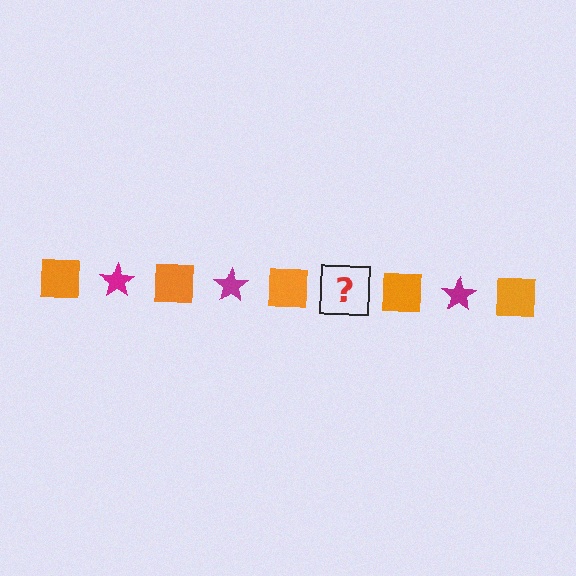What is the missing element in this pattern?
The missing element is a magenta star.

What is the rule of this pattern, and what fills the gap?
The rule is that the pattern alternates between orange square and magenta star. The gap should be filled with a magenta star.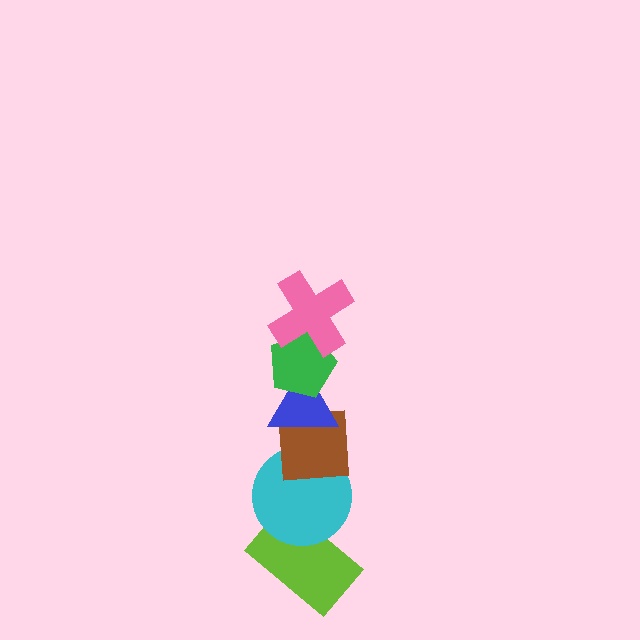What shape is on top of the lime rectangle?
The cyan circle is on top of the lime rectangle.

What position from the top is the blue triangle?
The blue triangle is 3rd from the top.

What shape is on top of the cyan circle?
The brown square is on top of the cyan circle.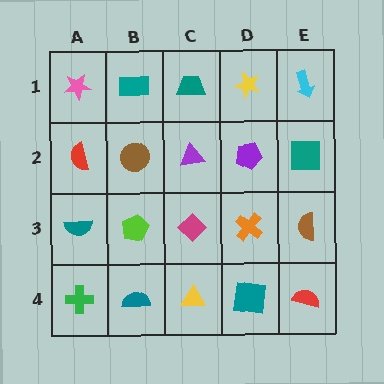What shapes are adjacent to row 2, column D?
A yellow star (row 1, column D), an orange cross (row 3, column D), a purple triangle (row 2, column C), a teal square (row 2, column E).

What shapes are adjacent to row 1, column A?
A red semicircle (row 2, column A), a teal rectangle (row 1, column B).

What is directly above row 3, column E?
A teal square.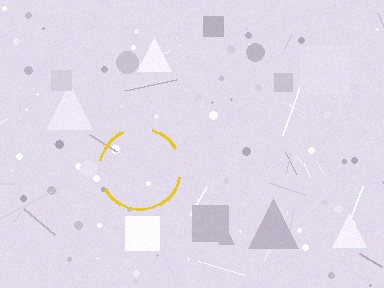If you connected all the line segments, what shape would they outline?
They would outline a circle.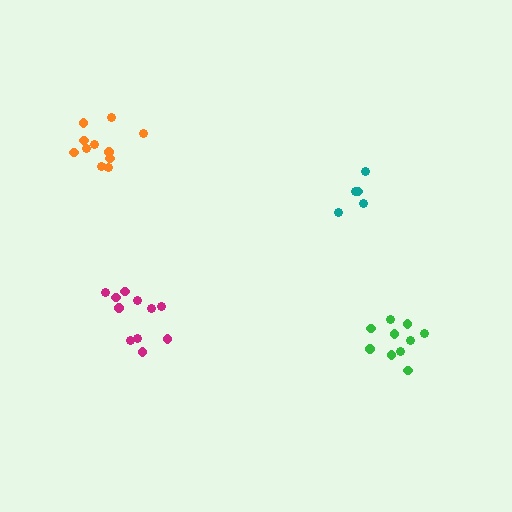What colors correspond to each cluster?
The clusters are colored: magenta, orange, teal, green.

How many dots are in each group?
Group 1: 11 dots, Group 2: 11 dots, Group 3: 5 dots, Group 4: 10 dots (37 total).